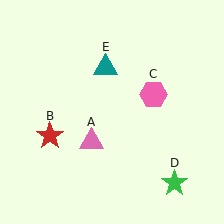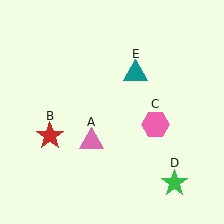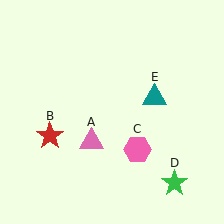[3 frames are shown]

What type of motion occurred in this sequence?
The pink hexagon (object C), teal triangle (object E) rotated clockwise around the center of the scene.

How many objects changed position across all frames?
2 objects changed position: pink hexagon (object C), teal triangle (object E).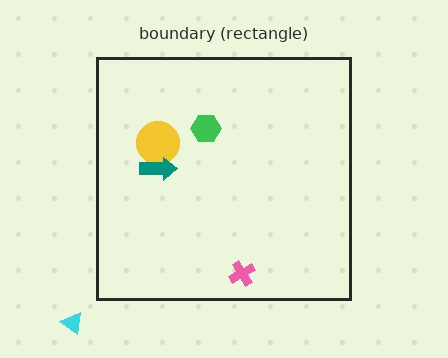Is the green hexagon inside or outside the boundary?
Inside.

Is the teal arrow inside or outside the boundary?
Inside.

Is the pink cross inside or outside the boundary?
Inside.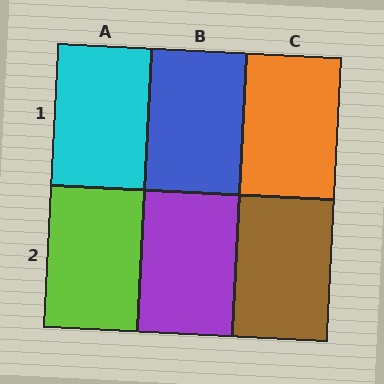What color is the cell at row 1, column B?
Blue.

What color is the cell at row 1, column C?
Orange.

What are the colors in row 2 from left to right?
Lime, purple, brown.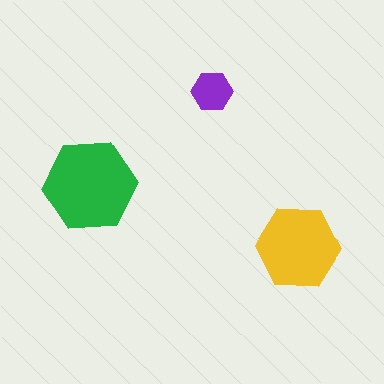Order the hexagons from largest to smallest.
the green one, the yellow one, the purple one.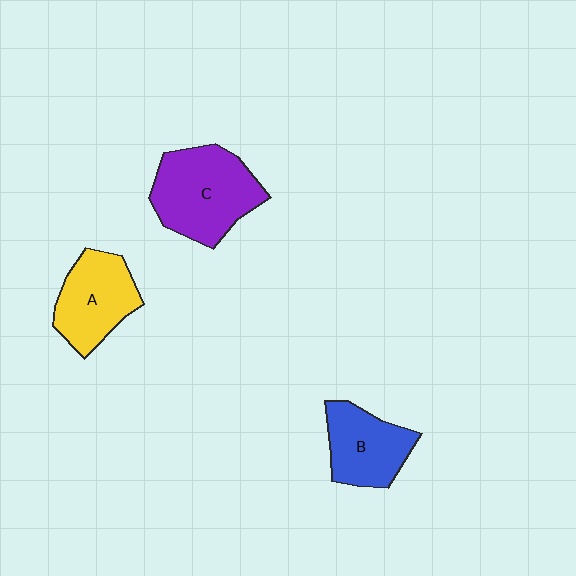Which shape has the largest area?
Shape C (purple).